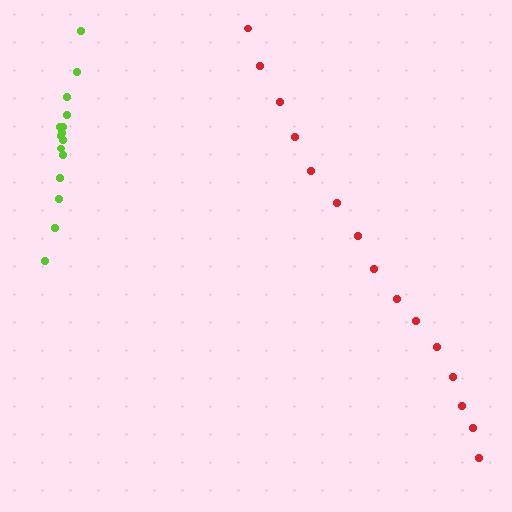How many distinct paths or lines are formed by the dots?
There are 2 distinct paths.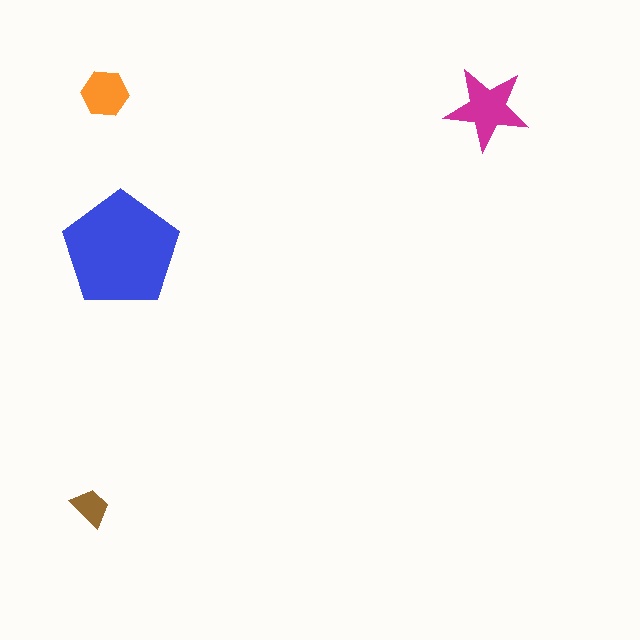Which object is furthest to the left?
The brown trapezoid is leftmost.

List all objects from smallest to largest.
The brown trapezoid, the orange hexagon, the magenta star, the blue pentagon.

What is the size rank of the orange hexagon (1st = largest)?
3rd.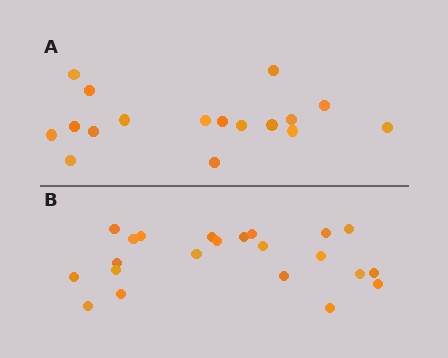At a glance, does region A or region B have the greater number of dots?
Region B (the bottom region) has more dots.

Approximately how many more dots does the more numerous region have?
Region B has about 5 more dots than region A.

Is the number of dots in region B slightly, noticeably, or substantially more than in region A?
Region B has noticeably more, but not dramatically so. The ratio is roughly 1.3 to 1.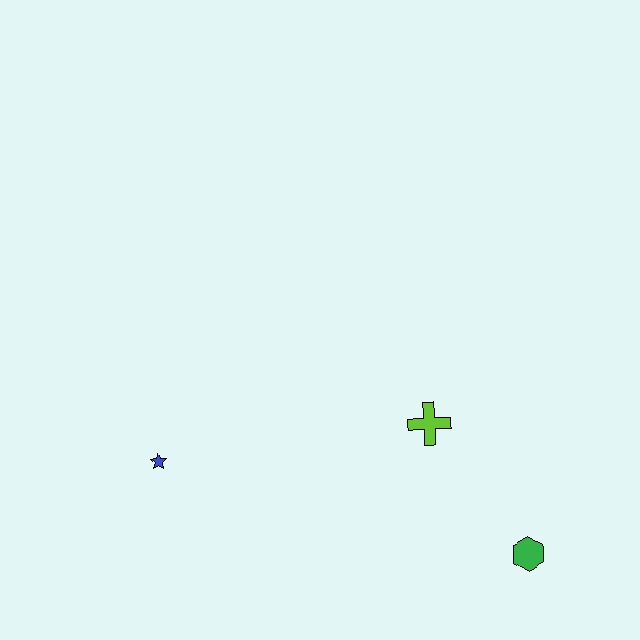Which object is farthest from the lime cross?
The blue star is farthest from the lime cross.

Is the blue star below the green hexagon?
No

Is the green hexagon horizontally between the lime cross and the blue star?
No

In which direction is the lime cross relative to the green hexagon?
The lime cross is above the green hexagon.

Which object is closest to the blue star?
The lime cross is closest to the blue star.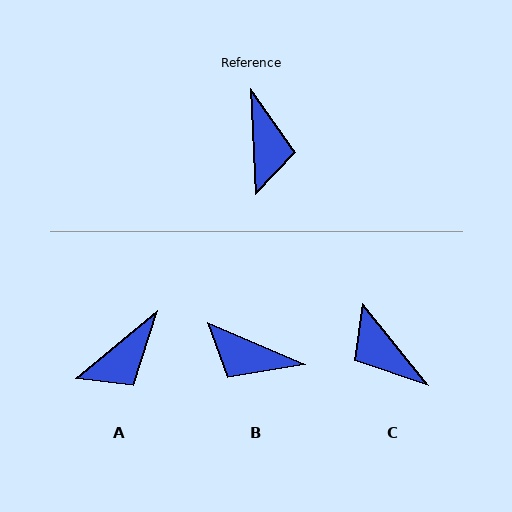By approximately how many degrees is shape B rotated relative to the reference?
Approximately 116 degrees clockwise.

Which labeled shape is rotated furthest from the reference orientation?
C, about 144 degrees away.